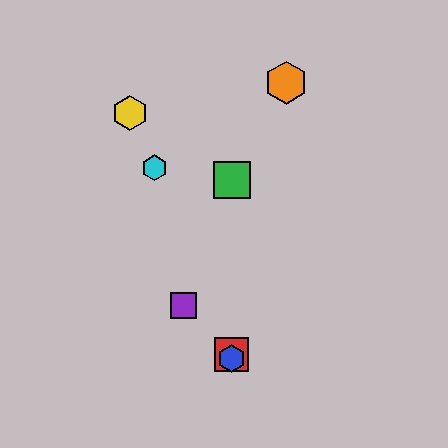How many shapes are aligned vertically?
3 shapes (the red square, the blue hexagon, the green square) are aligned vertically.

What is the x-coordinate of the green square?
The green square is at x≈232.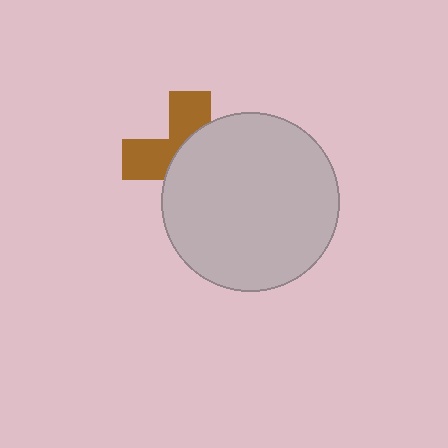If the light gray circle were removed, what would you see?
You would see the complete brown cross.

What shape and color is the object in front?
The object in front is a light gray circle.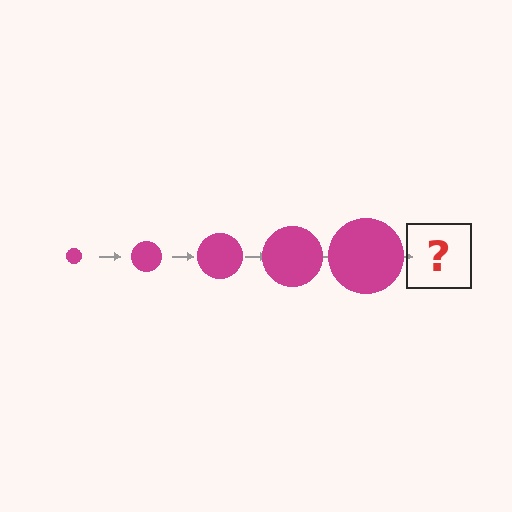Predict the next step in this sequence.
The next step is a magenta circle, larger than the previous one.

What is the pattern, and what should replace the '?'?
The pattern is that the circle gets progressively larger each step. The '?' should be a magenta circle, larger than the previous one.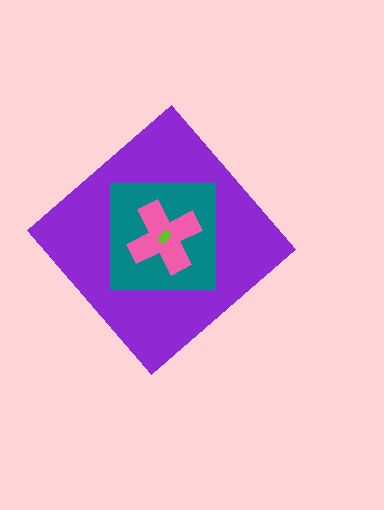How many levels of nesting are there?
4.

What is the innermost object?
The lime rectangle.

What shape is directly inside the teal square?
The pink cross.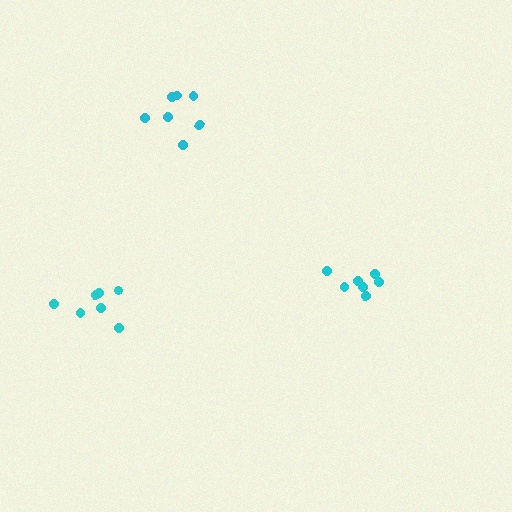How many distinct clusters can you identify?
There are 3 distinct clusters.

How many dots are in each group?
Group 1: 7 dots, Group 2: 7 dots, Group 3: 7 dots (21 total).